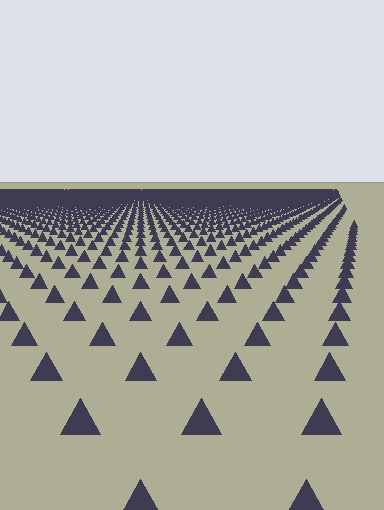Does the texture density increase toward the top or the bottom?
Density increases toward the top.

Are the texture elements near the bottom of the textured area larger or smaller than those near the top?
Larger. Near the bottom, elements are closer to the viewer and appear at a bigger on-screen size.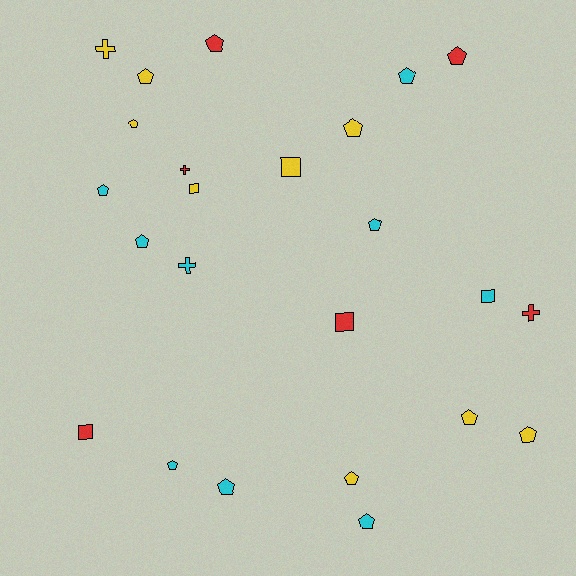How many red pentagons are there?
There are 2 red pentagons.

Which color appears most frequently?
Yellow, with 9 objects.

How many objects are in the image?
There are 24 objects.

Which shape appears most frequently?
Pentagon, with 15 objects.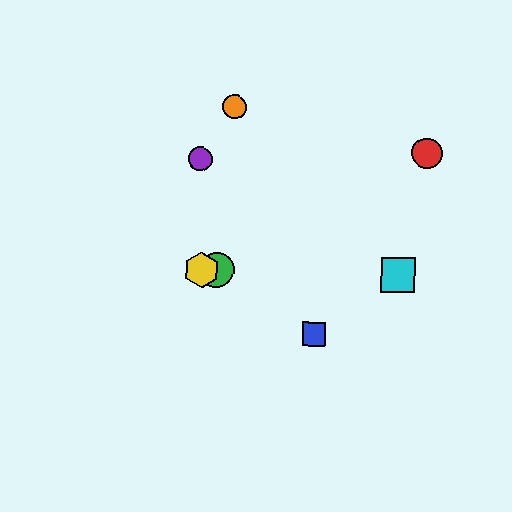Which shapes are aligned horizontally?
The green circle, the yellow hexagon, the cyan square are aligned horizontally.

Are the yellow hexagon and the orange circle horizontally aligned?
No, the yellow hexagon is at y≈270 and the orange circle is at y≈107.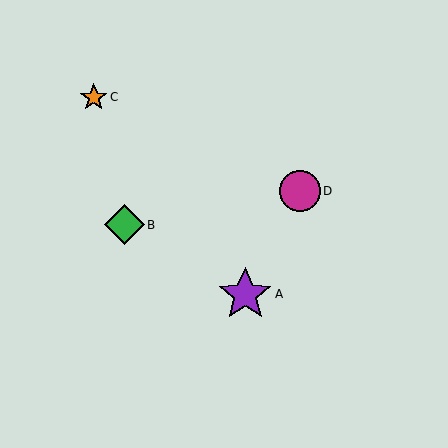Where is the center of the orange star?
The center of the orange star is at (94, 98).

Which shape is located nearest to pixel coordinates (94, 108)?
The orange star (labeled C) at (94, 98) is nearest to that location.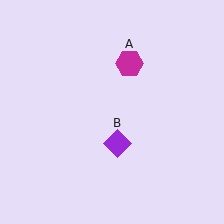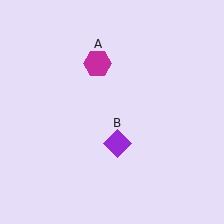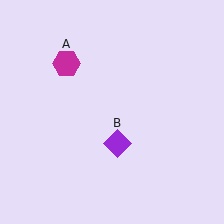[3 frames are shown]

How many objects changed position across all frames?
1 object changed position: magenta hexagon (object A).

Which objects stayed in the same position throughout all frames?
Purple diamond (object B) remained stationary.